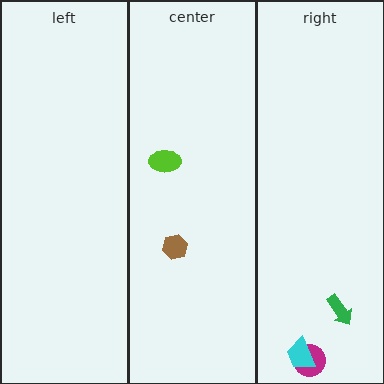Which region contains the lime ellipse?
The center region.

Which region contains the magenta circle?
The right region.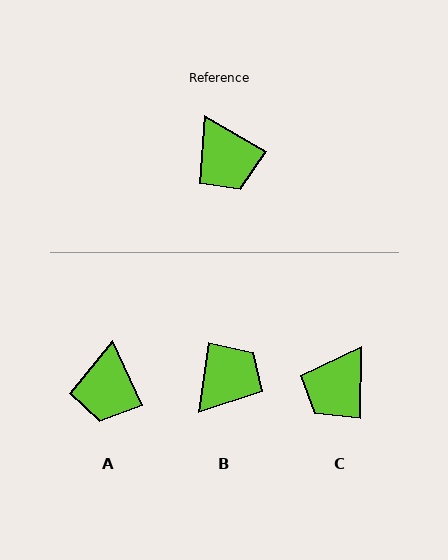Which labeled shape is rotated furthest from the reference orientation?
B, about 112 degrees away.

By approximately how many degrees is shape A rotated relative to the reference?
Approximately 35 degrees clockwise.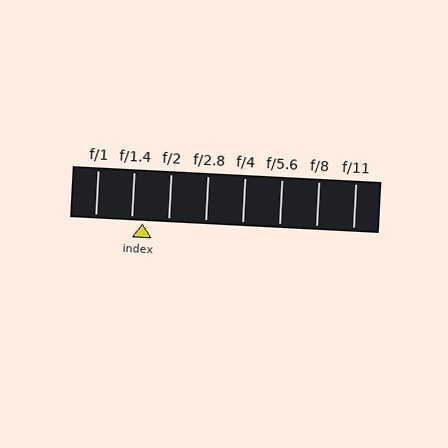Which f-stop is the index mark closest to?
The index mark is closest to f/1.4.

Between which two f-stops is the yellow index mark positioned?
The index mark is between f/1.4 and f/2.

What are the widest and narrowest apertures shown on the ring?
The widest aperture shown is f/1 and the narrowest is f/11.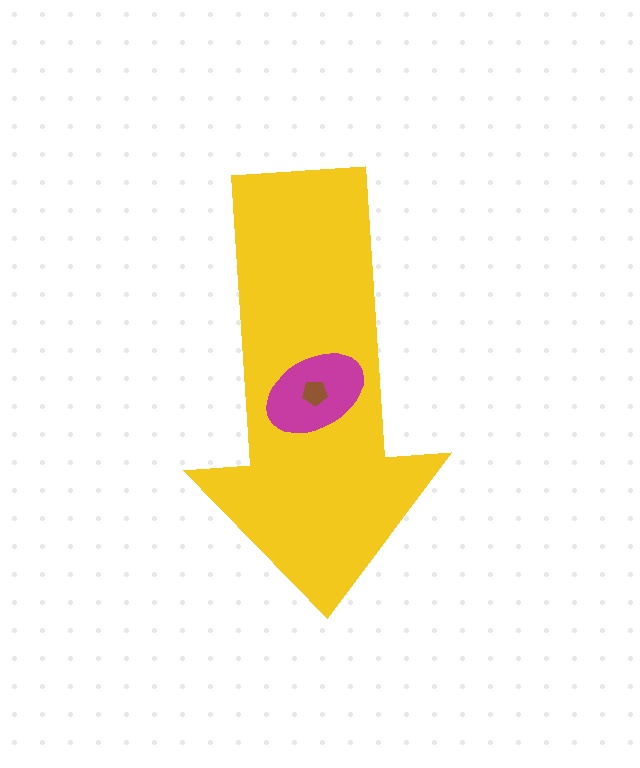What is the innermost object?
The brown pentagon.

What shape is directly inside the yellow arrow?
The magenta ellipse.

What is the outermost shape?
The yellow arrow.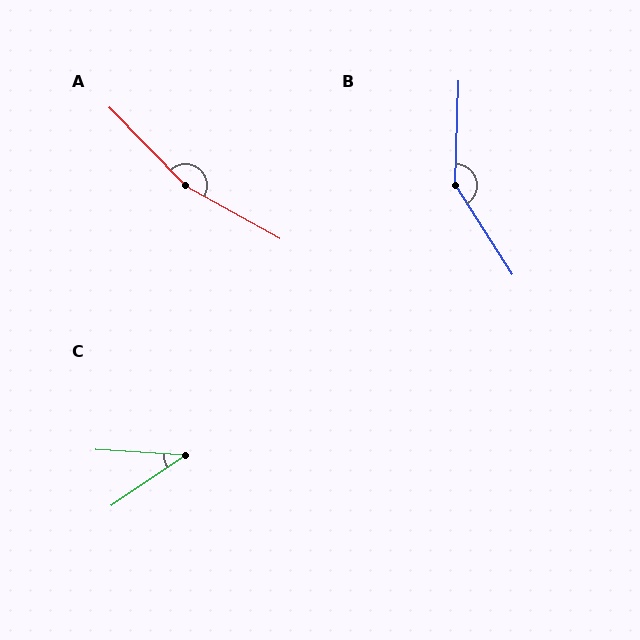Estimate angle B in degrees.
Approximately 146 degrees.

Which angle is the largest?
A, at approximately 163 degrees.